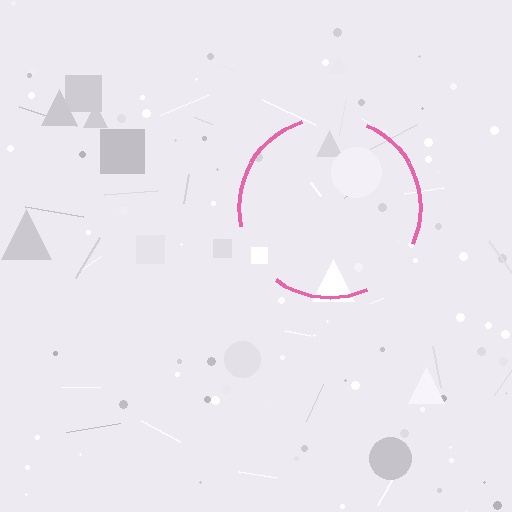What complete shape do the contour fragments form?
The contour fragments form a circle.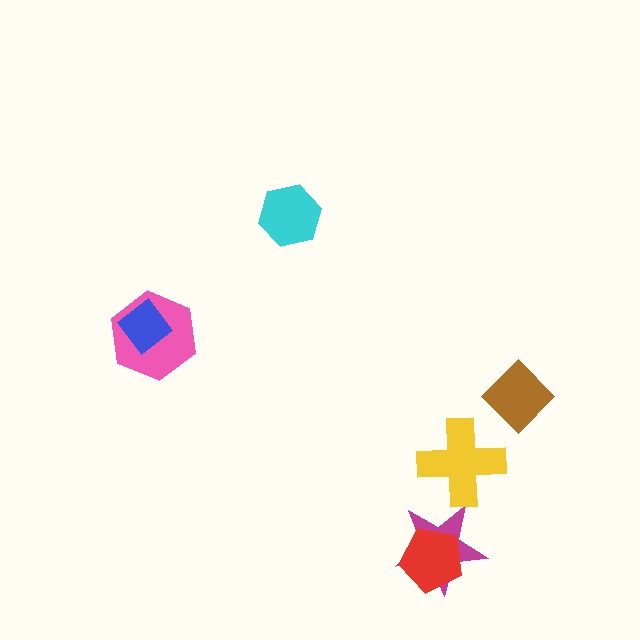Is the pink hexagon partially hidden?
Yes, it is partially covered by another shape.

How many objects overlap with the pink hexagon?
1 object overlaps with the pink hexagon.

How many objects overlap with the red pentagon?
1 object overlaps with the red pentagon.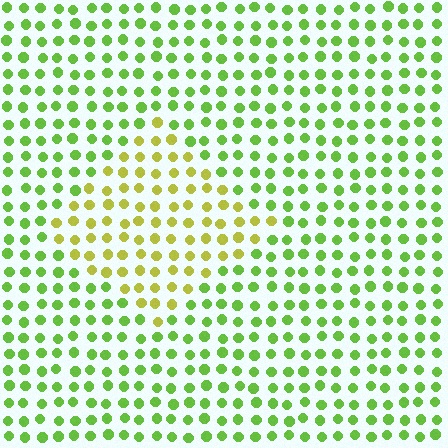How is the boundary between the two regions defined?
The boundary is defined purely by a slight shift in hue (about 37 degrees). Spacing, size, and orientation are identical on both sides.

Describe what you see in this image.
The image is filled with small lime elements in a uniform arrangement. A diamond-shaped region is visible where the elements are tinted to a slightly different hue, forming a subtle color boundary.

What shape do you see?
I see a diamond.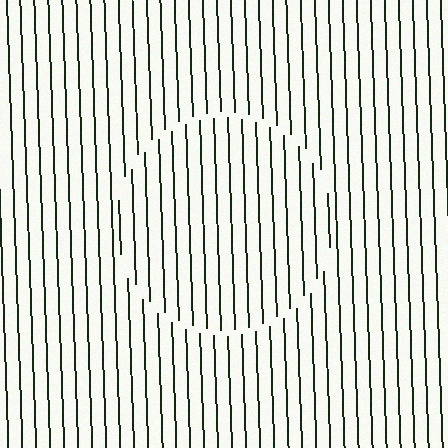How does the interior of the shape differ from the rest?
The interior of the shape contains the same grating, shifted by half a period — the contour is defined by the phase discontinuity where line-ends from the inner and outer gratings abut.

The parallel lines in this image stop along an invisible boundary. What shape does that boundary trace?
An illusory circle. The interior of the shape contains the same grating, shifted by half a period — the contour is defined by the phase discontinuity where line-ends from the inner and outer gratings abut.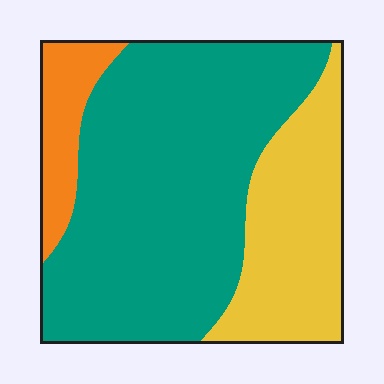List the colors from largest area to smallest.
From largest to smallest: teal, yellow, orange.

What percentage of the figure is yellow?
Yellow takes up between a quarter and a half of the figure.